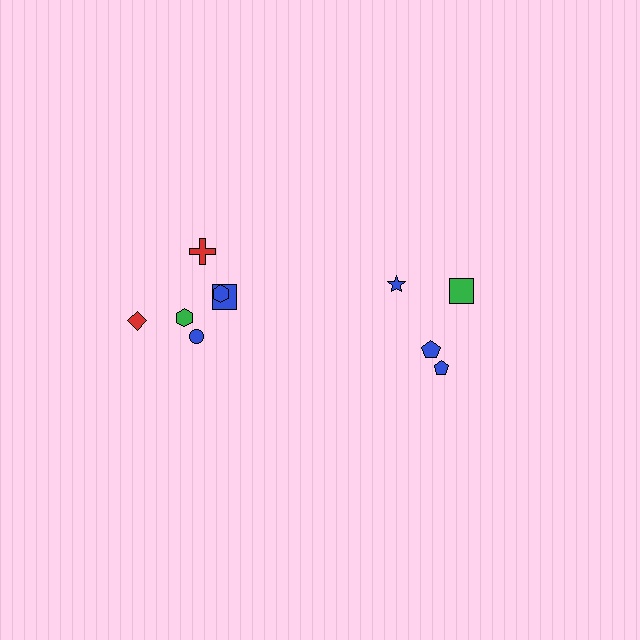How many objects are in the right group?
There are 4 objects.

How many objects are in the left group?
There are 6 objects.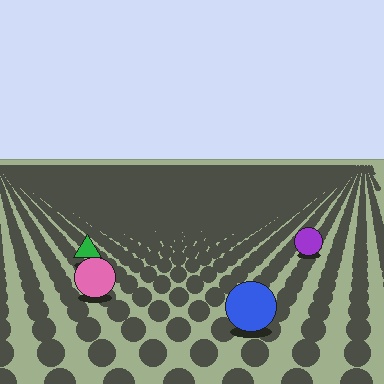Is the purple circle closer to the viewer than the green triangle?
No. The green triangle is closer — you can tell from the texture gradient: the ground texture is coarser near it.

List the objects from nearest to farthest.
From nearest to farthest: the blue circle, the pink circle, the green triangle, the purple circle.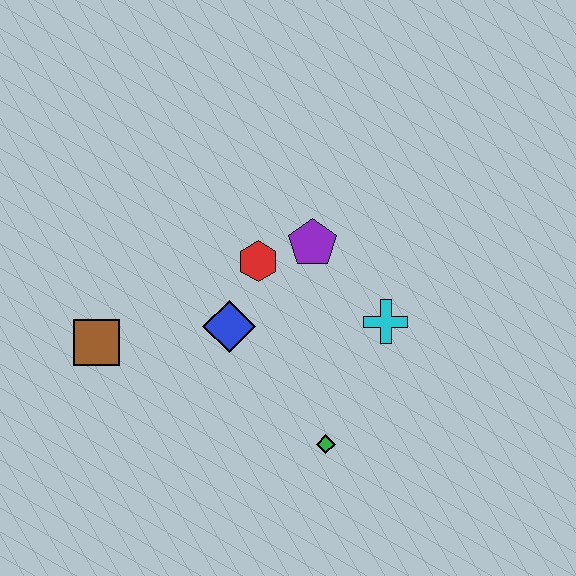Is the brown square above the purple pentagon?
No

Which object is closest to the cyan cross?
The purple pentagon is closest to the cyan cross.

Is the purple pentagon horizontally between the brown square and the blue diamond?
No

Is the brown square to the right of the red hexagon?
No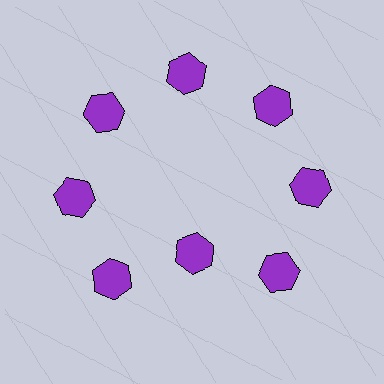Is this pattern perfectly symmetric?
No. The 8 purple hexagons are arranged in a ring, but one element near the 6 o'clock position is pulled inward toward the center, breaking the 8-fold rotational symmetry.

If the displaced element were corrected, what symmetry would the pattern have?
It would have 8-fold rotational symmetry — the pattern would map onto itself every 45 degrees.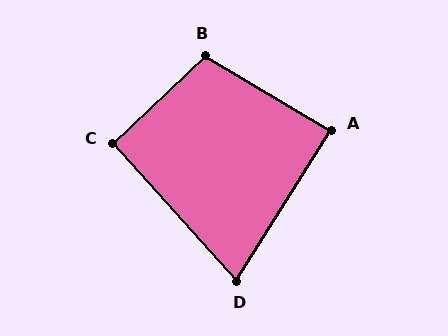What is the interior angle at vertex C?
Approximately 92 degrees (approximately right).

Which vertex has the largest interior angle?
B, at approximately 106 degrees.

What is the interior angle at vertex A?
Approximately 88 degrees (approximately right).